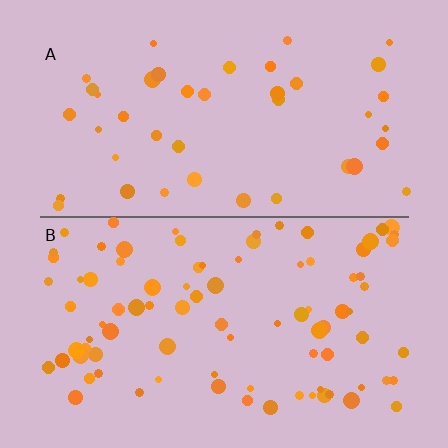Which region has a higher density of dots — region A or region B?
B (the bottom).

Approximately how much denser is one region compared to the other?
Approximately 2.1× — region B over region A.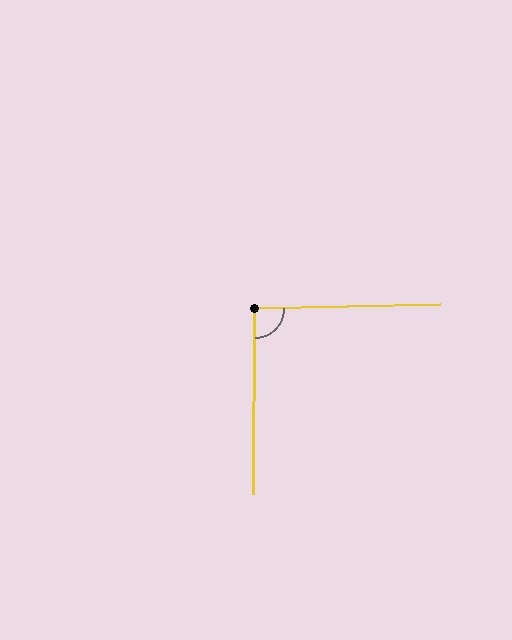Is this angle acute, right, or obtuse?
It is approximately a right angle.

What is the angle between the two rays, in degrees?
Approximately 92 degrees.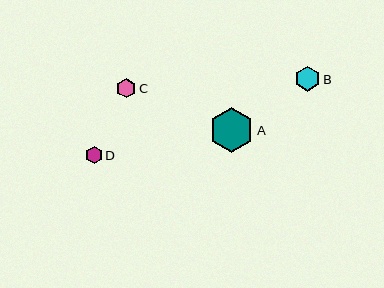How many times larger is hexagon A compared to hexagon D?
Hexagon A is approximately 2.7 times the size of hexagon D.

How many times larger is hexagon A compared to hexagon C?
Hexagon A is approximately 2.3 times the size of hexagon C.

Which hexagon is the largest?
Hexagon A is the largest with a size of approximately 45 pixels.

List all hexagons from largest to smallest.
From largest to smallest: A, B, C, D.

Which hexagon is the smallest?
Hexagon D is the smallest with a size of approximately 17 pixels.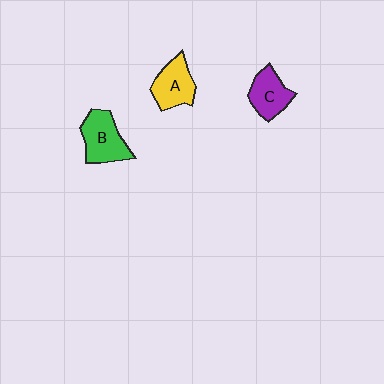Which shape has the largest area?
Shape B (green).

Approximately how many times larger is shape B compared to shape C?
Approximately 1.2 times.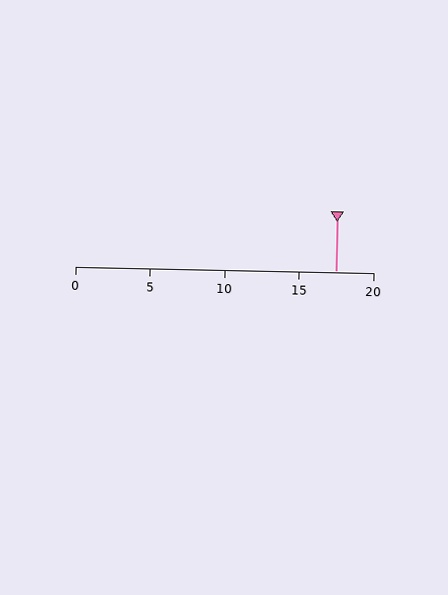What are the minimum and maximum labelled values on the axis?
The axis runs from 0 to 20.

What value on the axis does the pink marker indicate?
The marker indicates approximately 17.5.